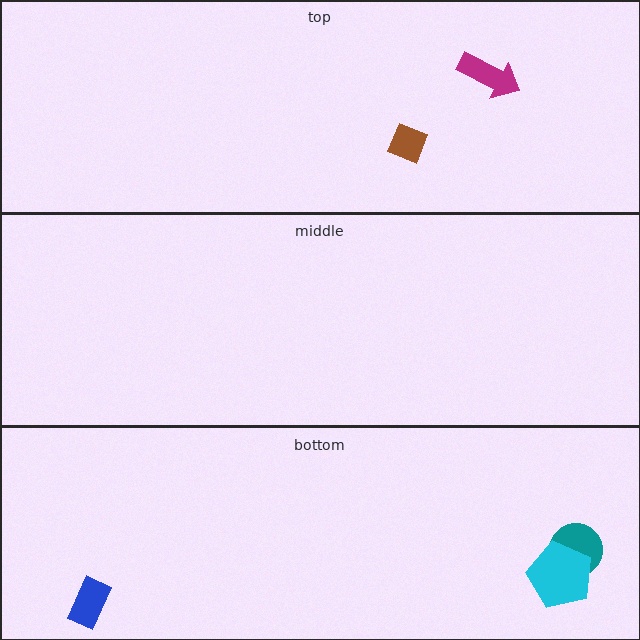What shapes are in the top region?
The brown diamond, the magenta arrow.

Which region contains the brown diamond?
The top region.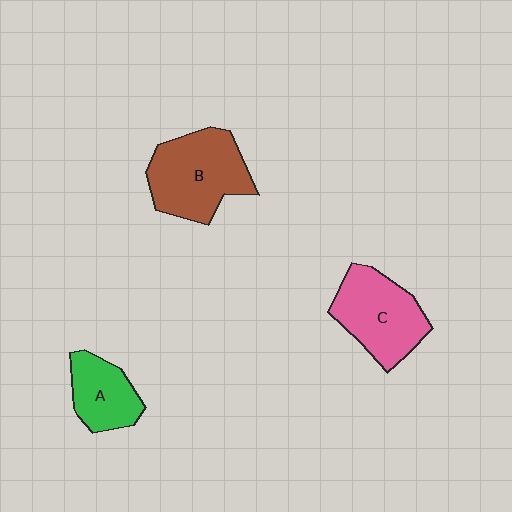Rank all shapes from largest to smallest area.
From largest to smallest: B (brown), C (pink), A (green).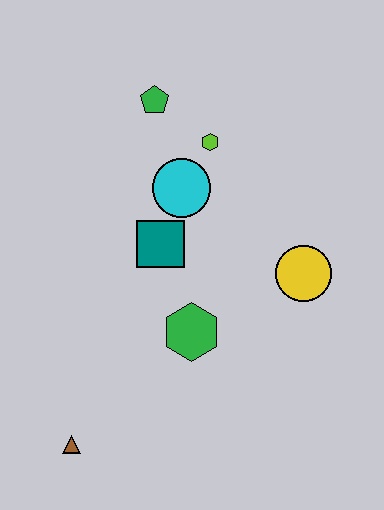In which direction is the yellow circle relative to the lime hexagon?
The yellow circle is below the lime hexagon.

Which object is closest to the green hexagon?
The teal square is closest to the green hexagon.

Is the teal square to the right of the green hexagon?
No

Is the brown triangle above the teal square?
No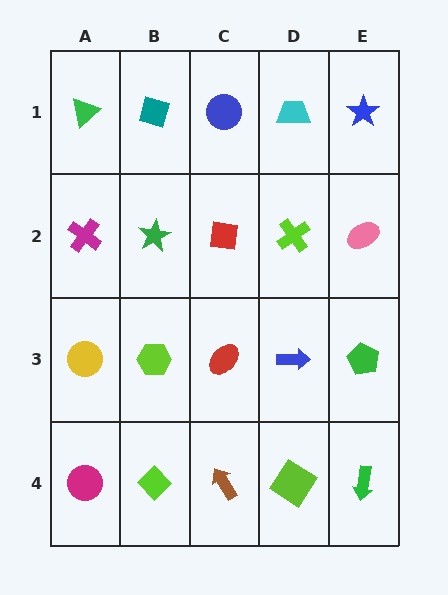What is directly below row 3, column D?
A lime diamond.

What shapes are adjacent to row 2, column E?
A blue star (row 1, column E), a green pentagon (row 3, column E), a lime cross (row 2, column D).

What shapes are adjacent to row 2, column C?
A blue circle (row 1, column C), a red ellipse (row 3, column C), a green star (row 2, column B), a lime cross (row 2, column D).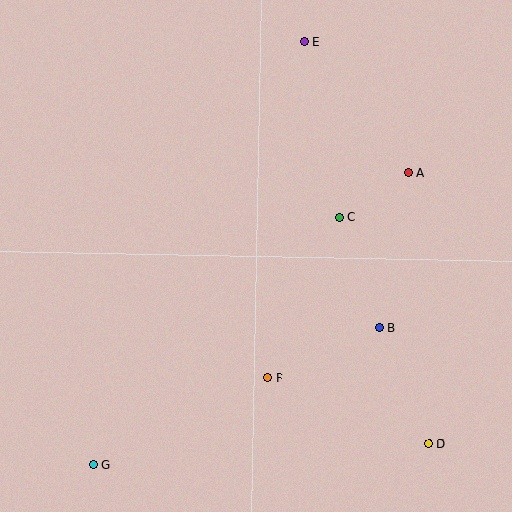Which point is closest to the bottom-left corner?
Point G is closest to the bottom-left corner.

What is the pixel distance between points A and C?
The distance between A and C is 82 pixels.